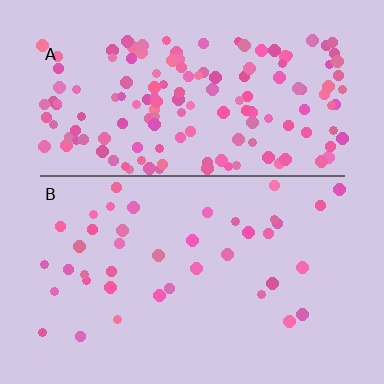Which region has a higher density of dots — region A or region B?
A (the top).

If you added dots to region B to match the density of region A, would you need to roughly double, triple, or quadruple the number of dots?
Approximately quadruple.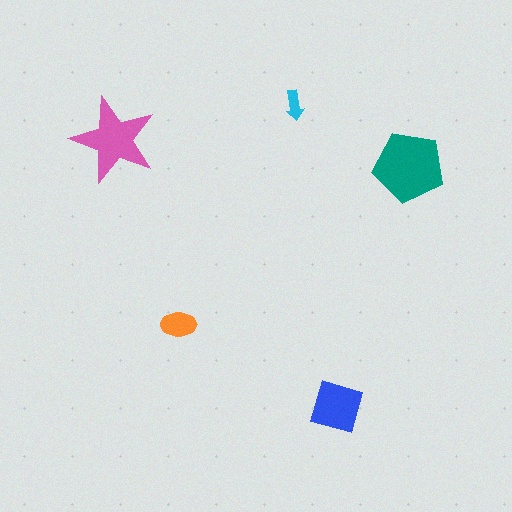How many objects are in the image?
There are 5 objects in the image.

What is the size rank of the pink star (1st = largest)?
2nd.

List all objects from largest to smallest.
The teal pentagon, the pink star, the blue square, the orange ellipse, the cyan arrow.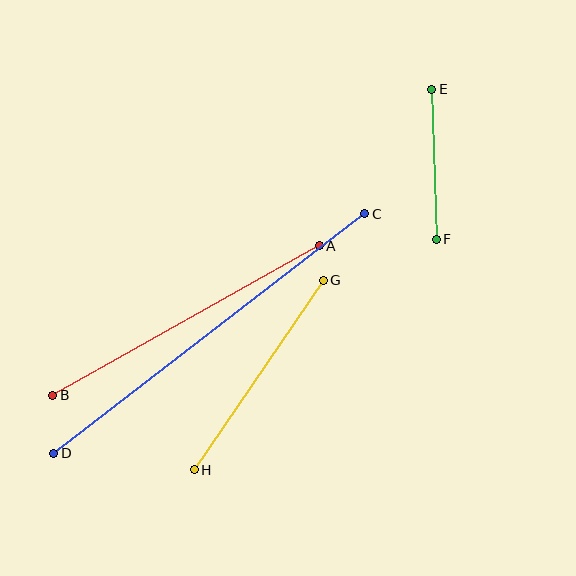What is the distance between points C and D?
The distance is approximately 393 pixels.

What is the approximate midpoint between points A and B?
The midpoint is at approximately (186, 321) pixels.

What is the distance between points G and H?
The distance is approximately 229 pixels.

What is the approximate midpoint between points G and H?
The midpoint is at approximately (259, 375) pixels.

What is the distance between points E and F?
The distance is approximately 150 pixels.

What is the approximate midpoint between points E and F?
The midpoint is at approximately (434, 164) pixels.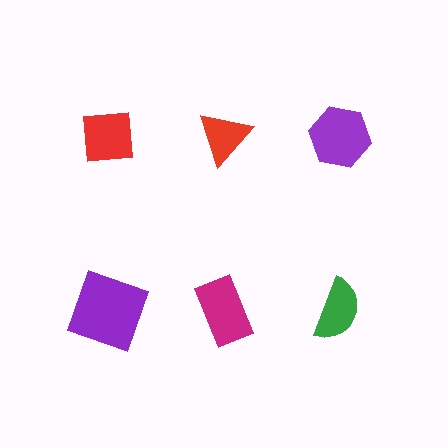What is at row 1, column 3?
A purple hexagon.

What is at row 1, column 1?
A red square.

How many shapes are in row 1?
3 shapes.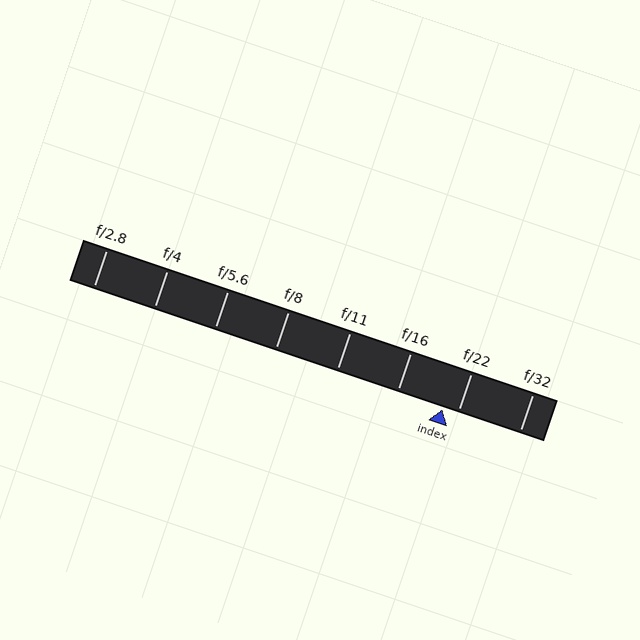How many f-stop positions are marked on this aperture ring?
There are 8 f-stop positions marked.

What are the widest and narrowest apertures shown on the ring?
The widest aperture shown is f/2.8 and the narrowest is f/32.